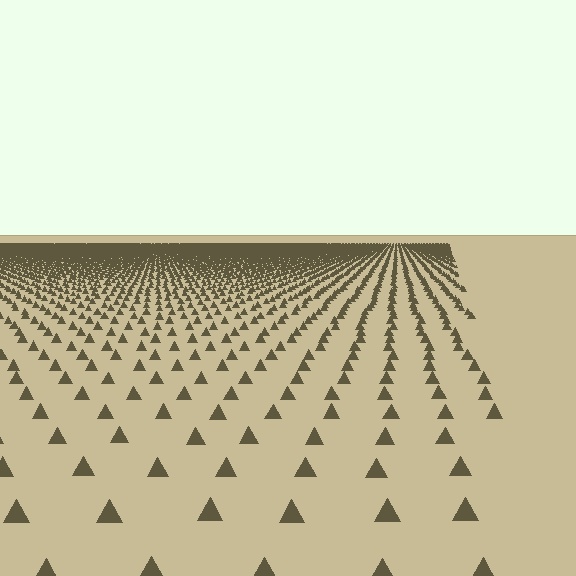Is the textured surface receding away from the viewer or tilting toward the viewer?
The surface is receding away from the viewer. Texture elements get smaller and denser toward the top.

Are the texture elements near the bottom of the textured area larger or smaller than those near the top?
Larger. Near the bottom, elements are closer to the viewer and appear at a bigger on-screen size.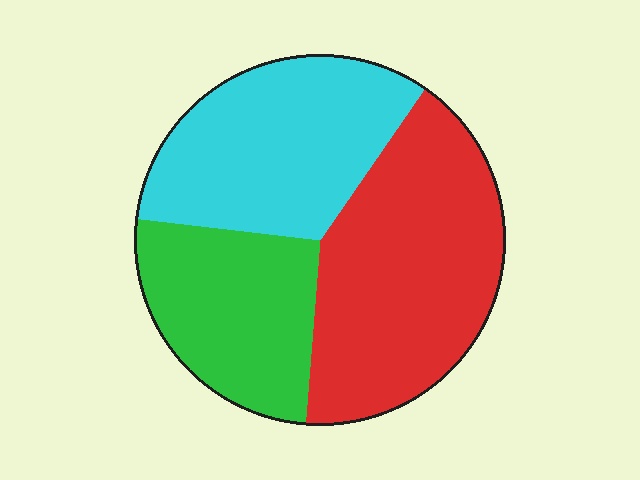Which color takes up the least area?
Green, at roughly 25%.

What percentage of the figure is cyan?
Cyan covers 33% of the figure.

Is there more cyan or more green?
Cyan.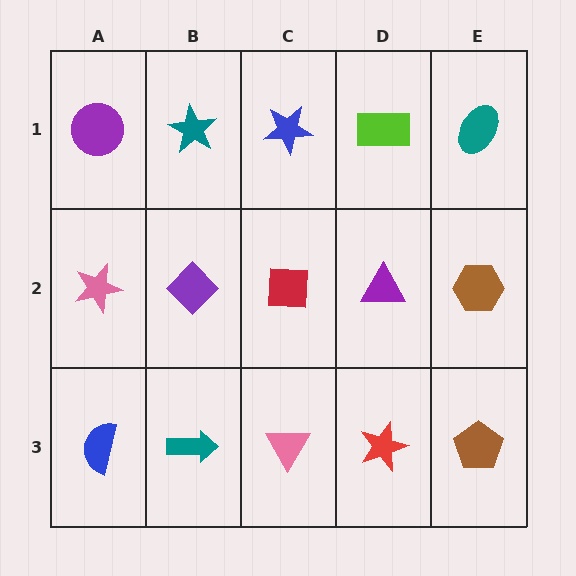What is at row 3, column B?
A teal arrow.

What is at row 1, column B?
A teal star.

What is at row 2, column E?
A brown hexagon.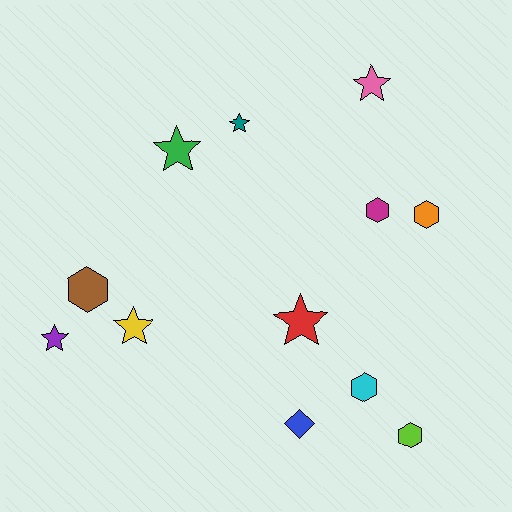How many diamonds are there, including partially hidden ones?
There is 1 diamond.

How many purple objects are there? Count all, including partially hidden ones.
There is 1 purple object.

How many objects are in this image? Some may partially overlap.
There are 12 objects.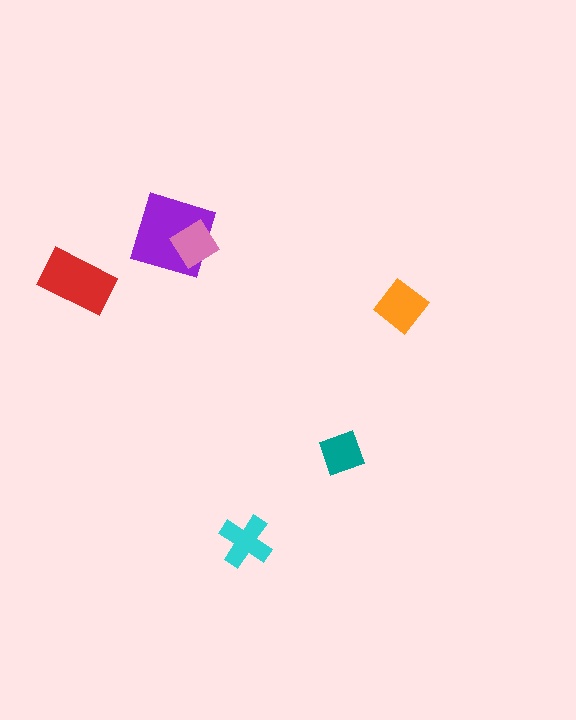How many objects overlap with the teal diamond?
0 objects overlap with the teal diamond.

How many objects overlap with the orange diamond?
0 objects overlap with the orange diamond.